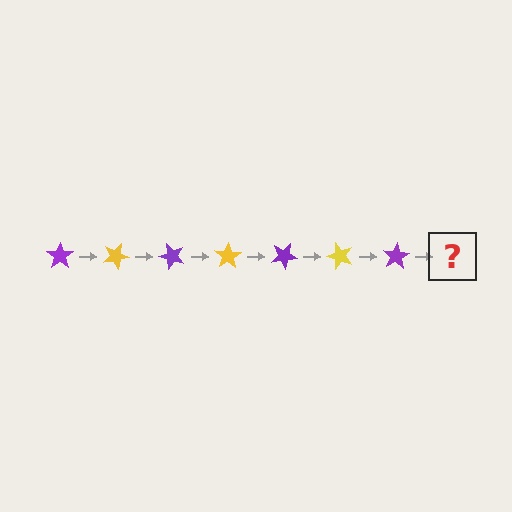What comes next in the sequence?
The next element should be a yellow star, rotated 175 degrees from the start.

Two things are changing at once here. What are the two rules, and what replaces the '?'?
The two rules are that it rotates 25 degrees each step and the color cycles through purple and yellow. The '?' should be a yellow star, rotated 175 degrees from the start.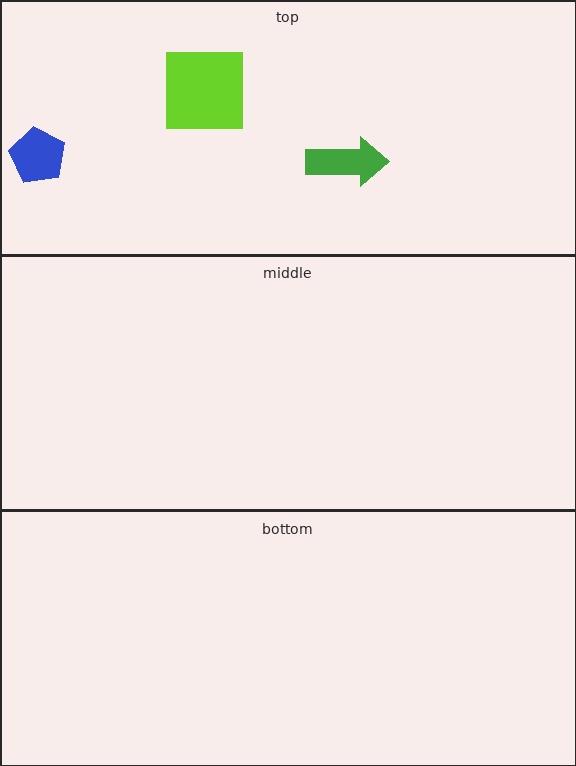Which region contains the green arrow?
The top region.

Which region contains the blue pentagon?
The top region.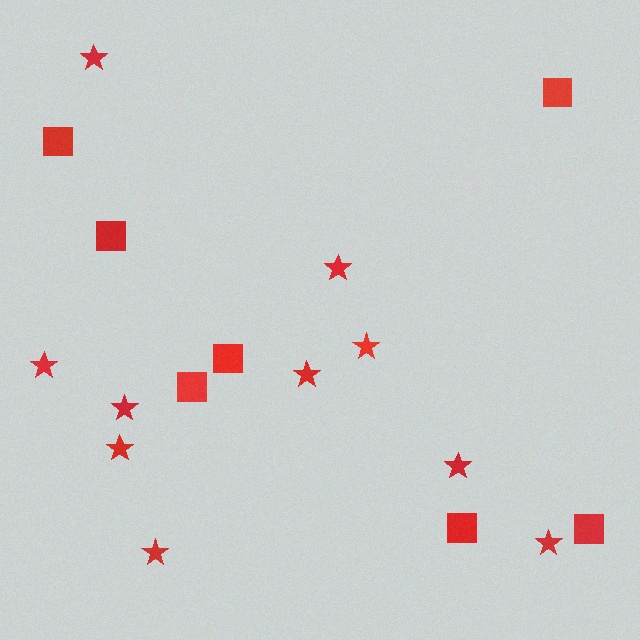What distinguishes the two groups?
There are 2 groups: one group of stars (10) and one group of squares (7).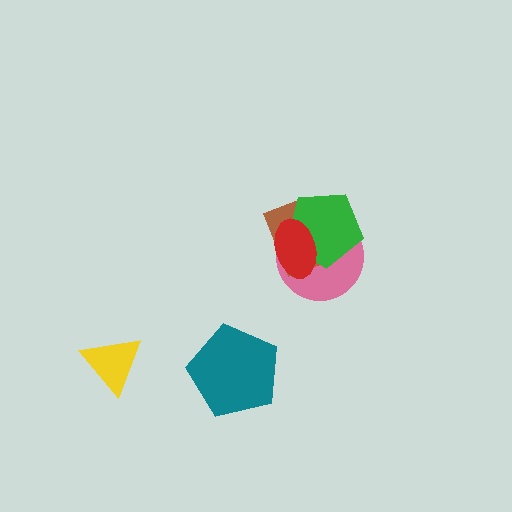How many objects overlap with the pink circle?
3 objects overlap with the pink circle.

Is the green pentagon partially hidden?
Yes, it is partially covered by another shape.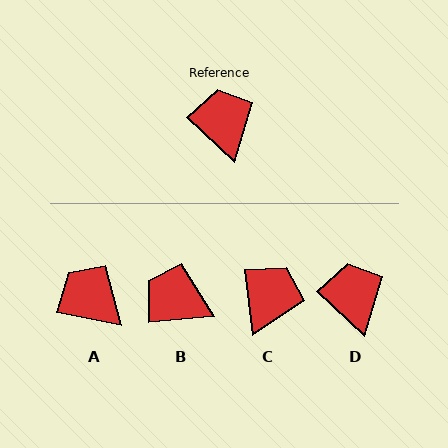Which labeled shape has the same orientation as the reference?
D.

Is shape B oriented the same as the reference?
No, it is off by about 48 degrees.